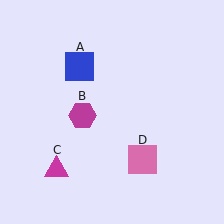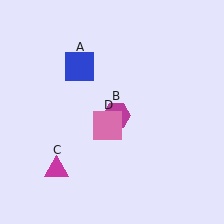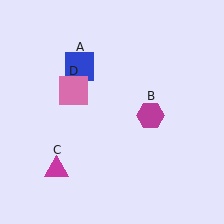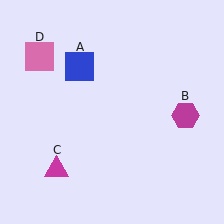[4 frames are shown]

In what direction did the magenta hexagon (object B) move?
The magenta hexagon (object B) moved right.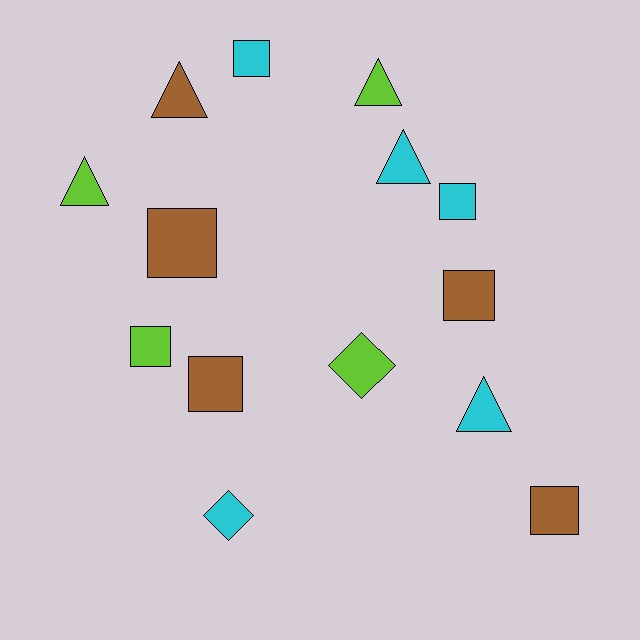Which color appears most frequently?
Cyan, with 5 objects.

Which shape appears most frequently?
Square, with 7 objects.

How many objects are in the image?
There are 14 objects.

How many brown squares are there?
There are 4 brown squares.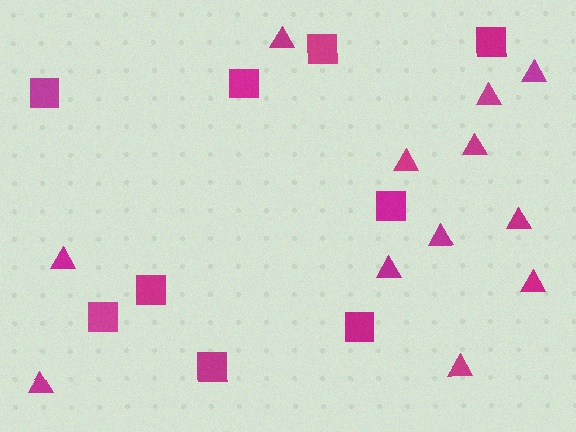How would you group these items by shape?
There are 2 groups: one group of squares (9) and one group of triangles (12).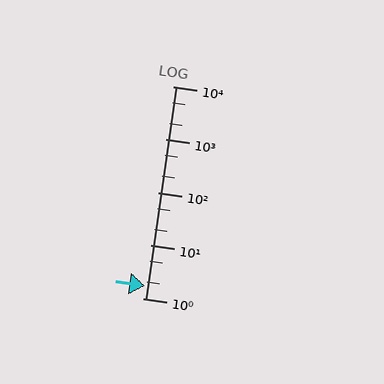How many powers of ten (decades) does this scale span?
The scale spans 4 decades, from 1 to 10000.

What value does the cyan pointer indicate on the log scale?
The pointer indicates approximately 1.7.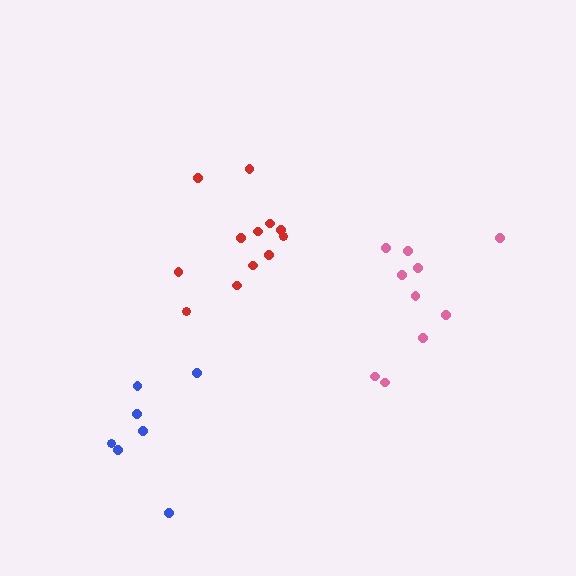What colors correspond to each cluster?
The clusters are colored: red, pink, blue.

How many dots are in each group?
Group 1: 12 dots, Group 2: 10 dots, Group 3: 7 dots (29 total).